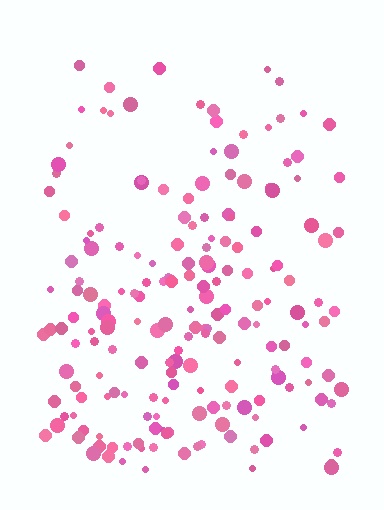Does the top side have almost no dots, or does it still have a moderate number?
Still a moderate number, just noticeably fewer than the bottom.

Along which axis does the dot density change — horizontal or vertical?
Vertical.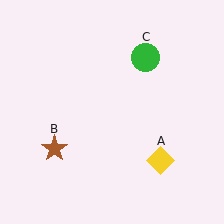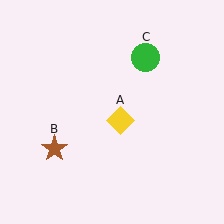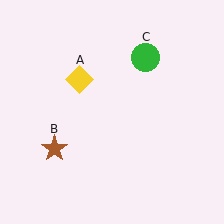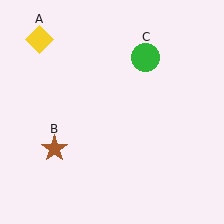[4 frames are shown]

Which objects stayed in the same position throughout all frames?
Brown star (object B) and green circle (object C) remained stationary.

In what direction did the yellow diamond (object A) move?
The yellow diamond (object A) moved up and to the left.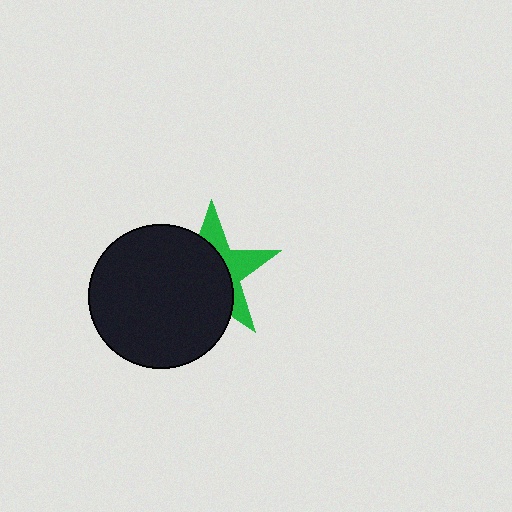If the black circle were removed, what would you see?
You would see the complete green star.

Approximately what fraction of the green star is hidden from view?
Roughly 62% of the green star is hidden behind the black circle.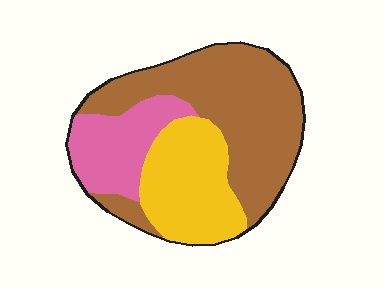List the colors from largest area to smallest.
From largest to smallest: brown, yellow, pink.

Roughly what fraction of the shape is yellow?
Yellow takes up about one quarter (1/4) of the shape.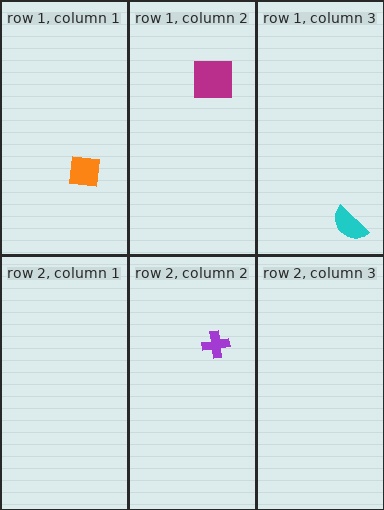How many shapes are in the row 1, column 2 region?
1.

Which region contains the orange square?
The row 1, column 1 region.